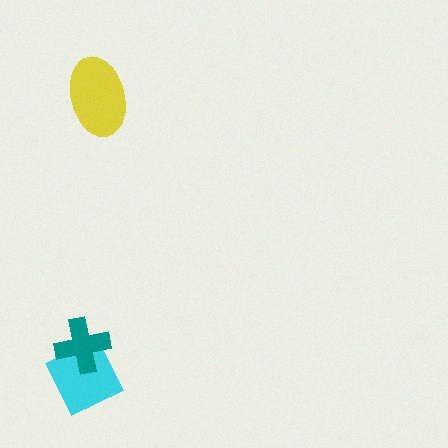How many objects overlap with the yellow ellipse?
0 objects overlap with the yellow ellipse.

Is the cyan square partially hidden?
Yes, it is partially covered by another shape.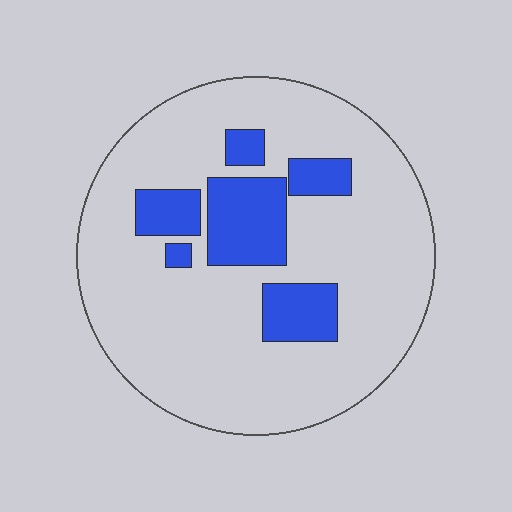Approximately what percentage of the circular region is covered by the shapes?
Approximately 20%.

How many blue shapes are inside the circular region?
6.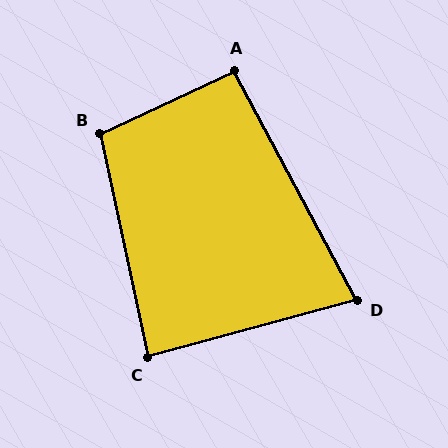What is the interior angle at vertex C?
Approximately 87 degrees (approximately right).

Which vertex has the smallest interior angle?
D, at approximately 77 degrees.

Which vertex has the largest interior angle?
B, at approximately 103 degrees.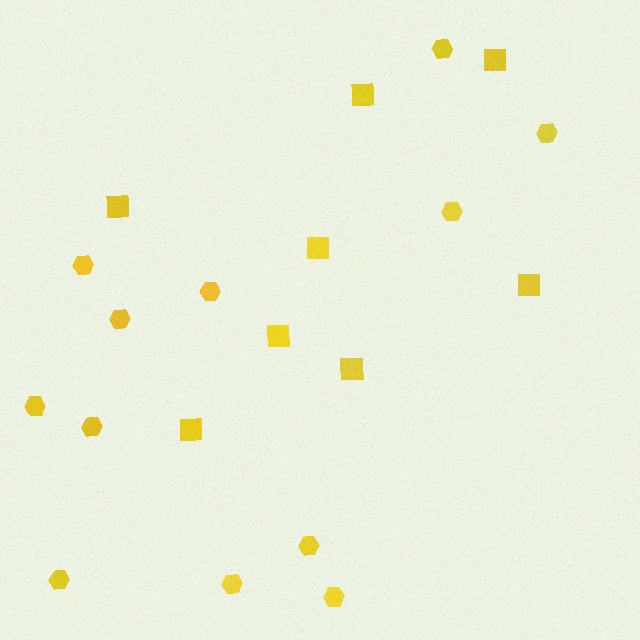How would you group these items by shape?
There are 2 groups: one group of squares (8) and one group of hexagons (12).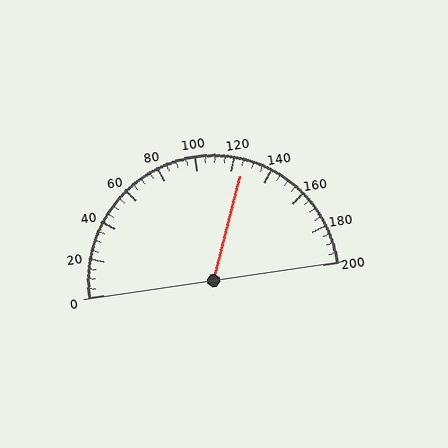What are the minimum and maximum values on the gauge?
The gauge ranges from 0 to 200.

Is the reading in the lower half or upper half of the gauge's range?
The reading is in the upper half of the range (0 to 200).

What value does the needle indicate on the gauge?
The needle indicates approximately 125.